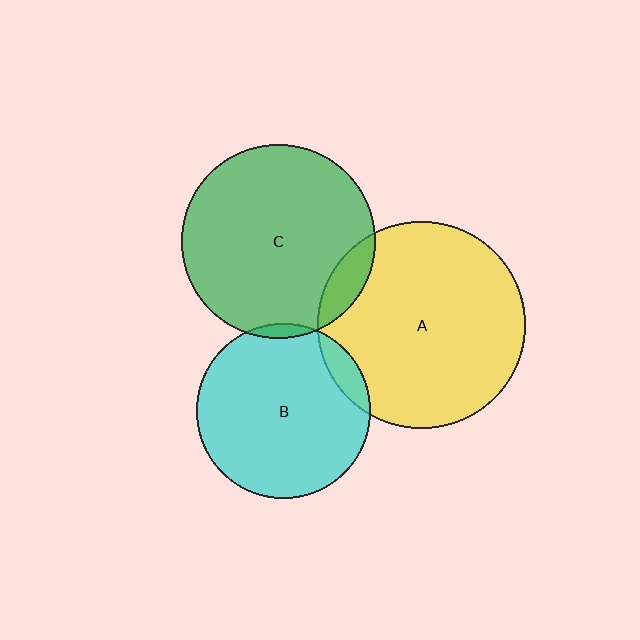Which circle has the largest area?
Circle A (yellow).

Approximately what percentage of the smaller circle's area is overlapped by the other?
Approximately 5%.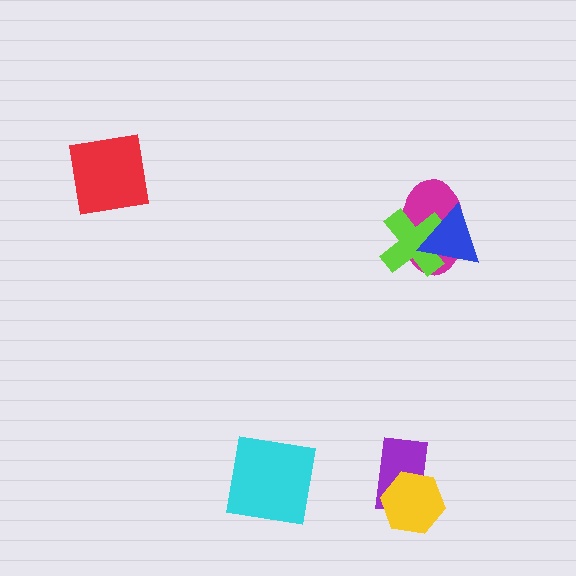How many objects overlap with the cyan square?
0 objects overlap with the cyan square.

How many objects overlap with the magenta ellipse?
2 objects overlap with the magenta ellipse.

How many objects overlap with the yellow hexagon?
1 object overlaps with the yellow hexagon.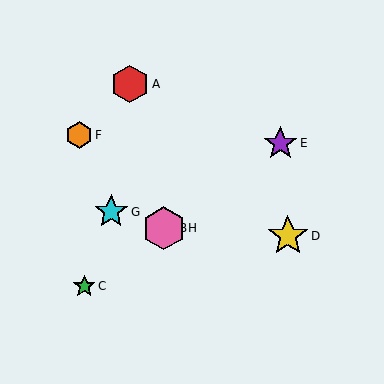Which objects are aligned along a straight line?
Objects B, C, E, H are aligned along a straight line.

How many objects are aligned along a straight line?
4 objects (B, C, E, H) are aligned along a straight line.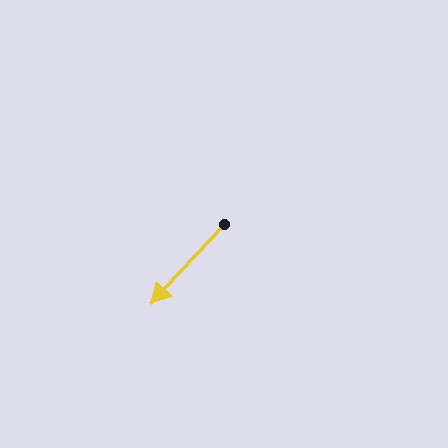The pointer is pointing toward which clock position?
Roughly 7 o'clock.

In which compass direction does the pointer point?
Southwest.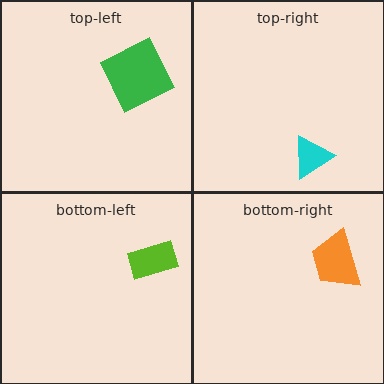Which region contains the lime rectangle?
The bottom-left region.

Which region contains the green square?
The top-left region.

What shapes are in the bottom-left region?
The lime rectangle.